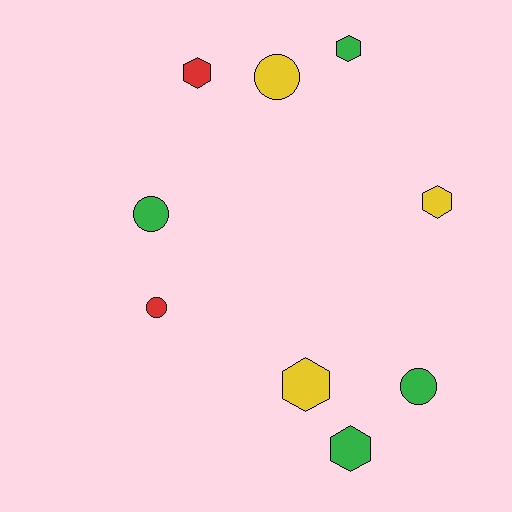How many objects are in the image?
There are 9 objects.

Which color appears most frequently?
Green, with 4 objects.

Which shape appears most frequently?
Hexagon, with 5 objects.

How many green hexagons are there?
There are 2 green hexagons.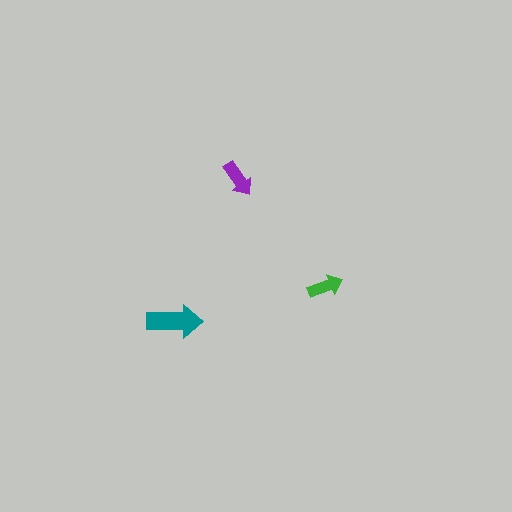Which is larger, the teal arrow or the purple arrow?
The teal one.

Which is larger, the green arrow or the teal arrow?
The teal one.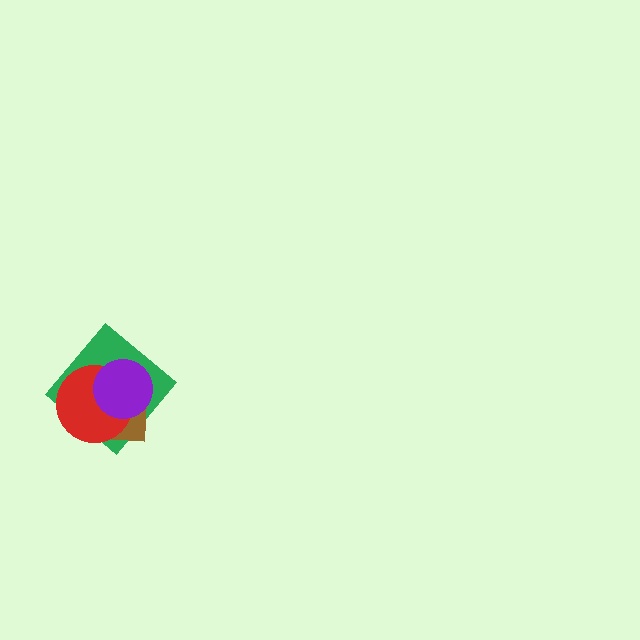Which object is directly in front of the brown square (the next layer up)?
The red circle is directly in front of the brown square.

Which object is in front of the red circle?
The purple circle is in front of the red circle.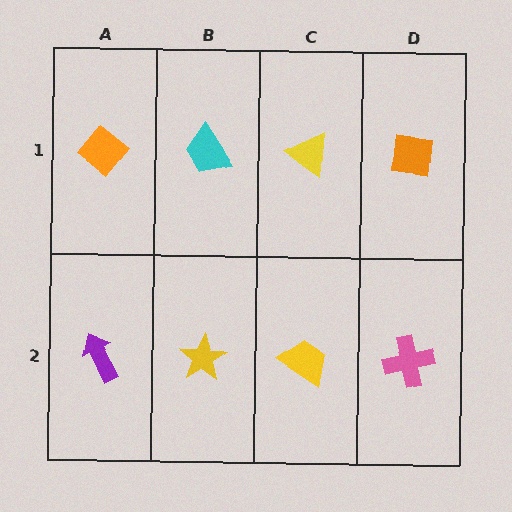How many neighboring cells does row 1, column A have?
2.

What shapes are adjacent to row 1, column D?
A pink cross (row 2, column D), a yellow triangle (row 1, column C).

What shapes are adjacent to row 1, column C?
A yellow trapezoid (row 2, column C), a cyan trapezoid (row 1, column B), an orange square (row 1, column D).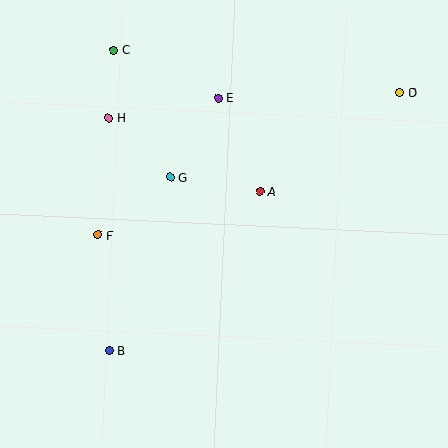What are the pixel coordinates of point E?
Point E is at (218, 98).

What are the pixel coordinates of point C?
Point C is at (114, 50).